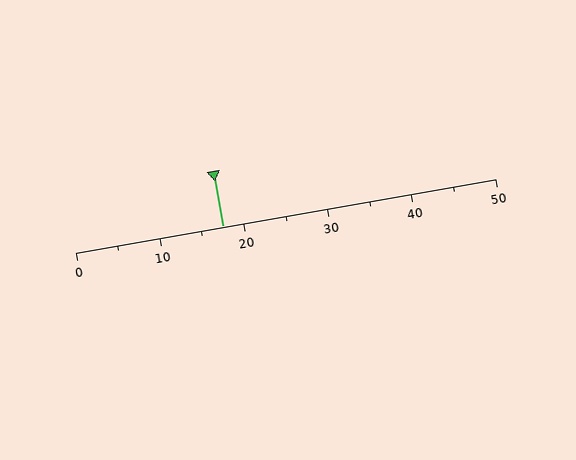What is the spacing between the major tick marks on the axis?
The major ticks are spaced 10 apart.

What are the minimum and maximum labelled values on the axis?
The axis runs from 0 to 50.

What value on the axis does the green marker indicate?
The marker indicates approximately 17.5.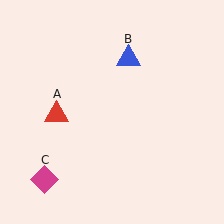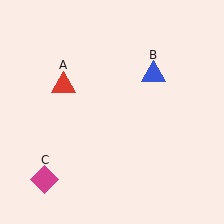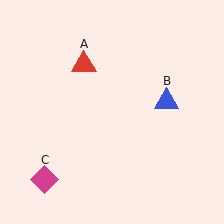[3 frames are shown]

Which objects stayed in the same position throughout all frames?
Magenta diamond (object C) remained stationary.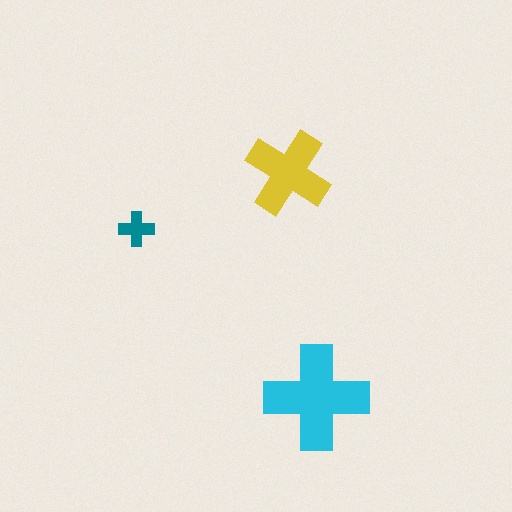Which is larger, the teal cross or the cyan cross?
The cyan one.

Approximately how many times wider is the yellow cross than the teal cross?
About 2.5 times wider.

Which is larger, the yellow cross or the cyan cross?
The cyan one.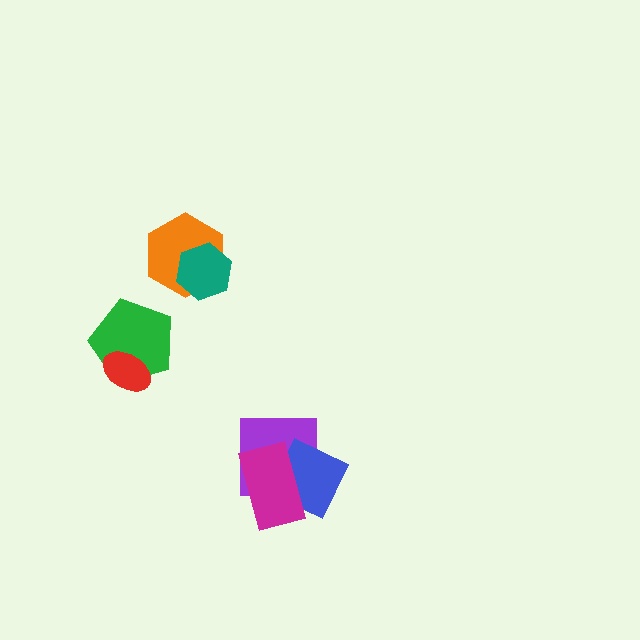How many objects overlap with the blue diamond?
2 objects overlap with the blue diamond.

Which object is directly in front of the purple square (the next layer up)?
The blue diamond is directly in front of the purple square.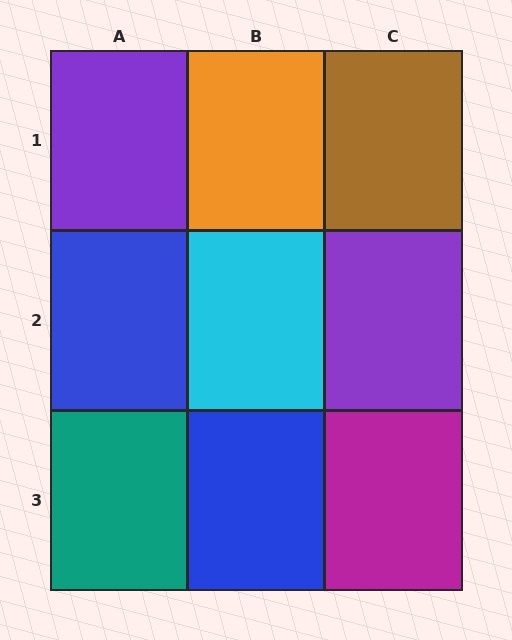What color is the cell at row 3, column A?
Teal.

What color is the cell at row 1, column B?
Orange.